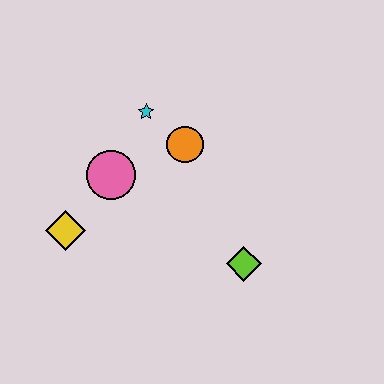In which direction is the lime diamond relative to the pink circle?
The lime diamond is to the right of the pink circle.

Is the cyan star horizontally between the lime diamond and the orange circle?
No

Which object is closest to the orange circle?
The cyan star is closest to the orange circle.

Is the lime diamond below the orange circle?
Yes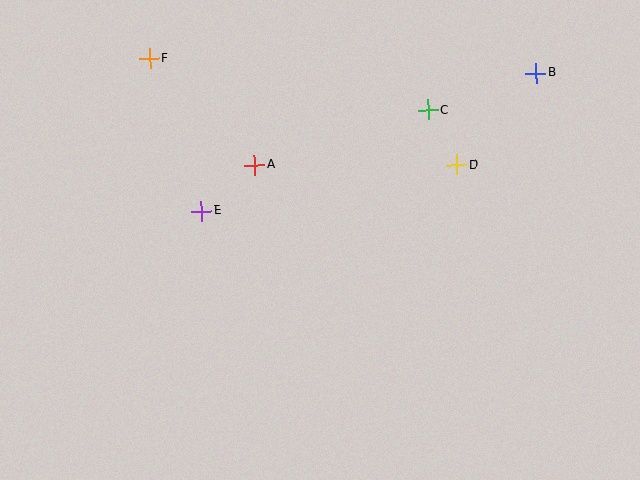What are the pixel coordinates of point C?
Point C is at (428, 110).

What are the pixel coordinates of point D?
Point D is at (457, 165).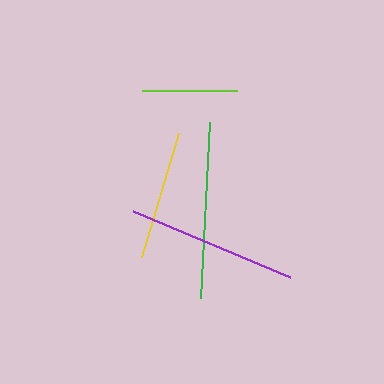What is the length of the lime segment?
The lime segment is approximately 95 pixels long.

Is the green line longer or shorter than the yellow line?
The green line is longer than the yellow line.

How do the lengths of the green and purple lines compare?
The green and purple lines are approximately the same length.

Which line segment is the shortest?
The lime line is the shortest at approximately 95 pixels.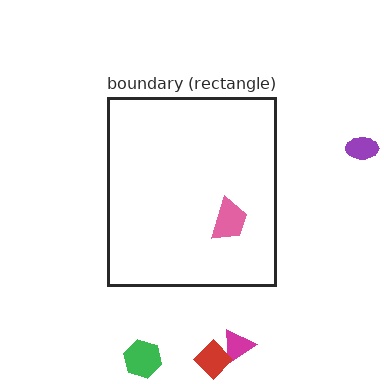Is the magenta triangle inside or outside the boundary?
Outside.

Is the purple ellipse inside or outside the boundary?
Outside.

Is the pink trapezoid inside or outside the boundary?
Inside.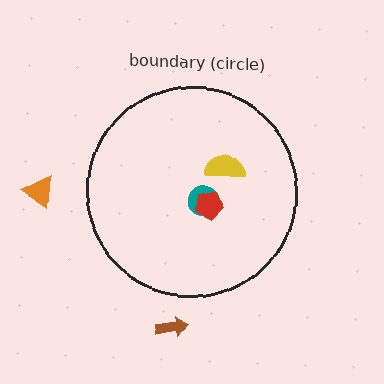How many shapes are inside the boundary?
3 inside, 2 outside.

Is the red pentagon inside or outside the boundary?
Inside.